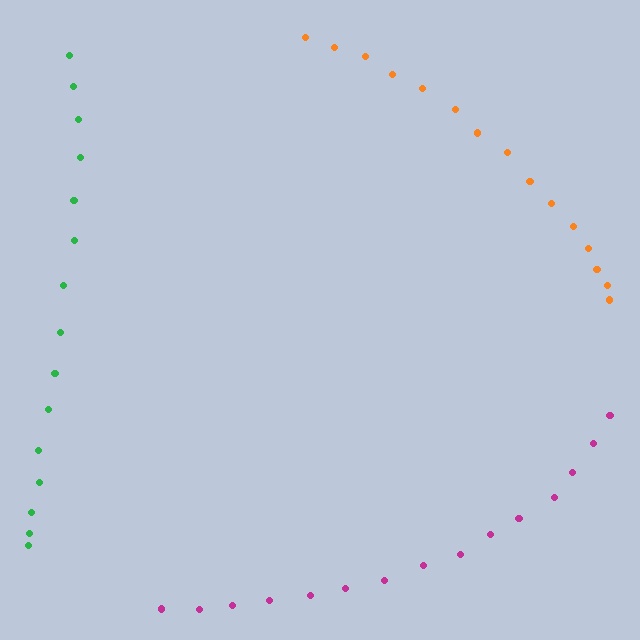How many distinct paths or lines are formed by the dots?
There are 3 distinct paths.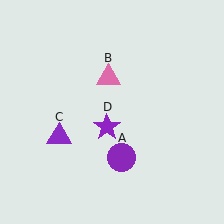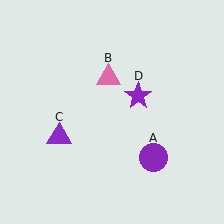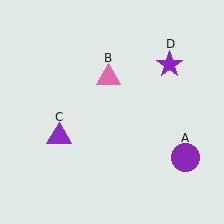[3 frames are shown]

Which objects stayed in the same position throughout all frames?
Pink triangle (object B) and purple triangle (object C) remained stationary.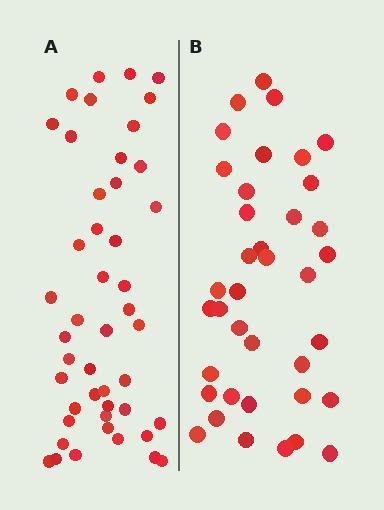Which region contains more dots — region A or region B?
Region A (the left region) has more dots.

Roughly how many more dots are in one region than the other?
Region A has roughly 8 or so more dots than region B.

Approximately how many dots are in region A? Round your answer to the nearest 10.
About 50 dots. (The exact count is 46, which rounds to 50.)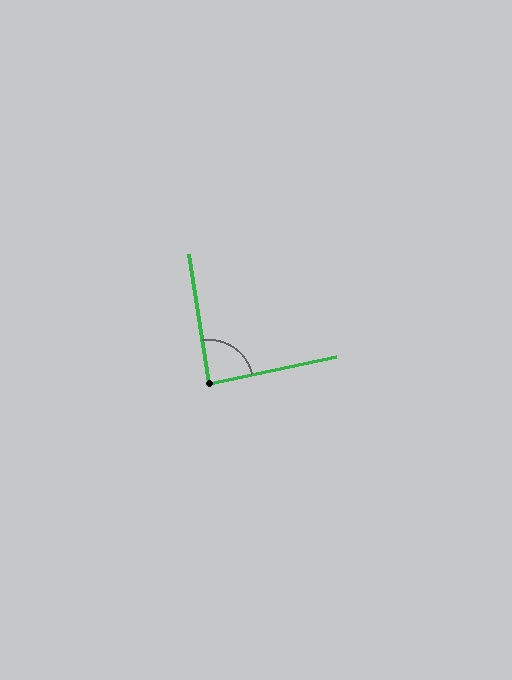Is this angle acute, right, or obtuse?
It is approximately a right angle.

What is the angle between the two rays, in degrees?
Approximately 86 degrees.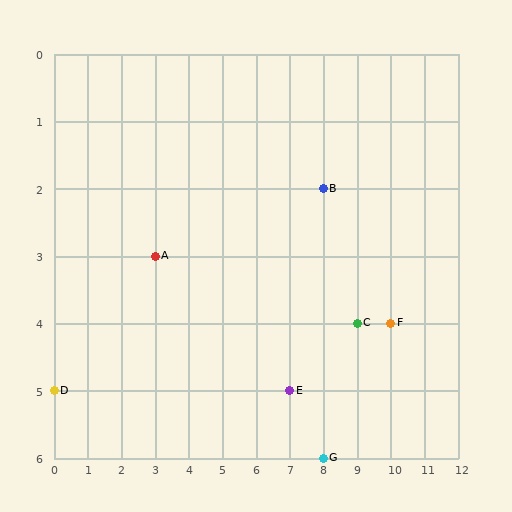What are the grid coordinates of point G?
Point G is at grid coordinates (8, 6).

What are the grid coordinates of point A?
Point A is at grid coordinates (3, 3).